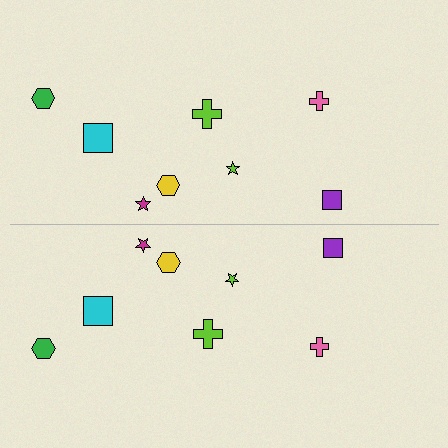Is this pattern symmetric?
Yes, this pattern has bilateral (reflection) symmetry.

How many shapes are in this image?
There are 16 shapes in this image.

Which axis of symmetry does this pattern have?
The pattern has a horizontal axis of symmetry running through the center of the image.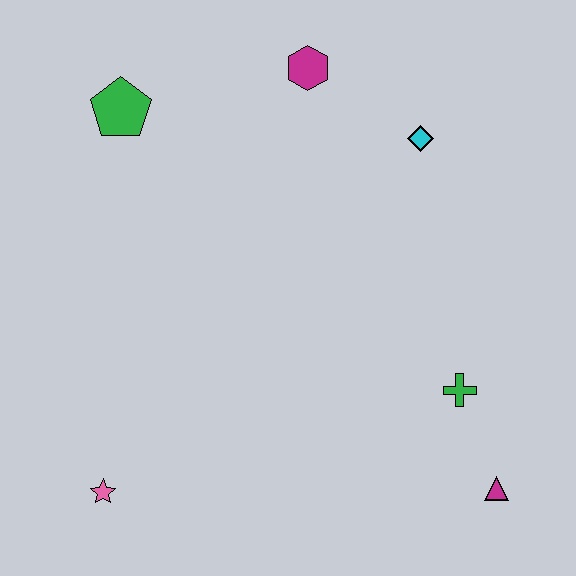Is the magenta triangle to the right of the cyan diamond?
Yes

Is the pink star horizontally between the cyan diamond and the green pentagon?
No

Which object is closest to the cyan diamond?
The magenta hexagon is closest to the cyan diamond.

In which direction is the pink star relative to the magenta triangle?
The pink star is to the left of the magenta triangle.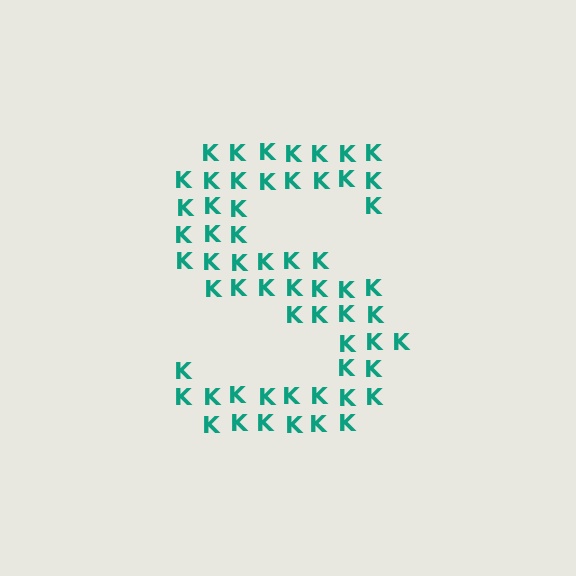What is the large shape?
The large shape is the letter S.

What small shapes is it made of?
It is made of small letter K's.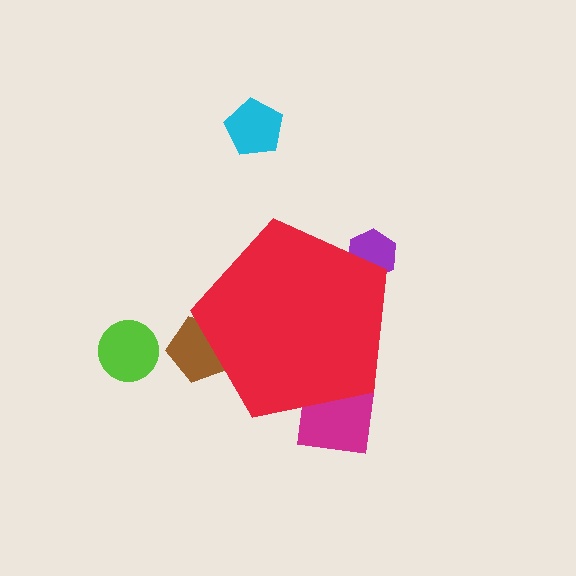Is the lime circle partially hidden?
No, the lime circle is fully visible.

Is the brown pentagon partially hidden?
Yes, the brown pentagon is partially hidden behind the red pentagon.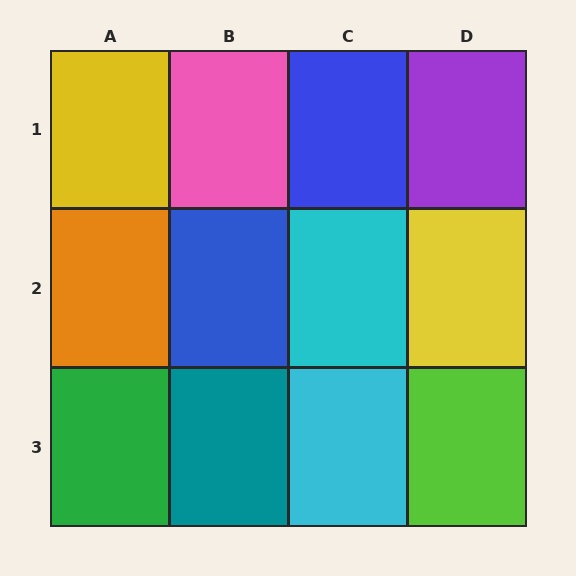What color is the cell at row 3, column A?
Green.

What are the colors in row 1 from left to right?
Yellow, pink, blue, purple.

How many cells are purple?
1 cell is purple.